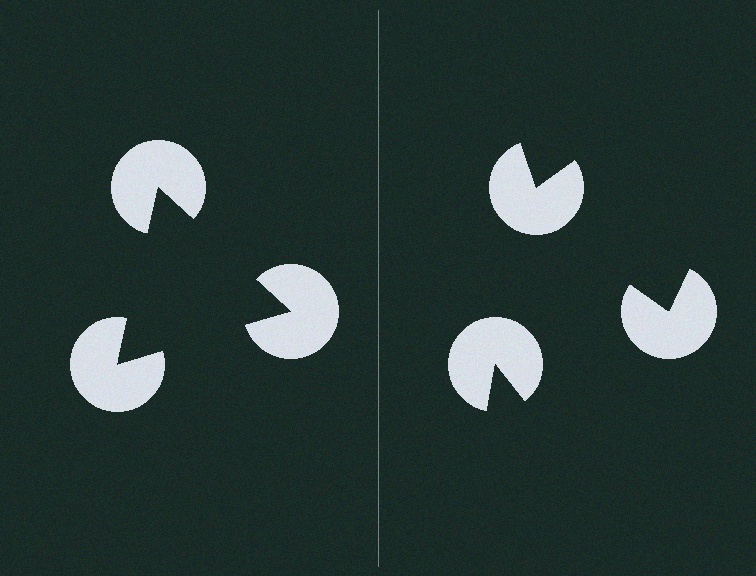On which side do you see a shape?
An illusory triangle appears on the left side. On the right side the wedge cuts are rotated, so no coherent shape forms.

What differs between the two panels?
The pac-man discs are positioned identically on both sides; only the wedge orientations differ. On the left they align to a triangle; on the right they are misaligned.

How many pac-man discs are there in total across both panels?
6 — 3 on each side.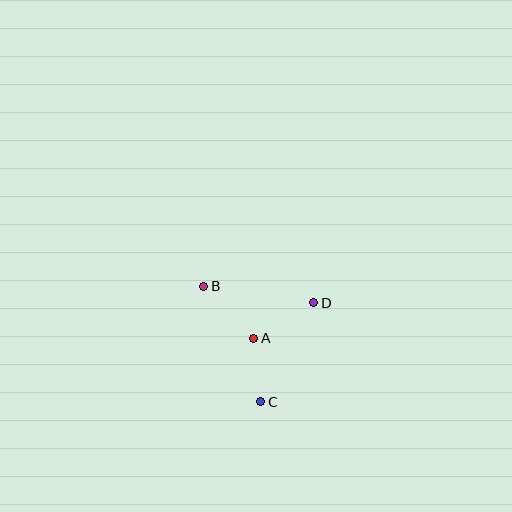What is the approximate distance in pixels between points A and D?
The distance between A and D is approximately 70 pixels.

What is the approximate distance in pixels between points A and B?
The distance between A and B is approximately 72 pixels.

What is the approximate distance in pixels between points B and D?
The distance between B and D is approximately 111 pixels.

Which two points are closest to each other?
Points A and C are closest to each other.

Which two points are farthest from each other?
Points B and C are farthest from each other.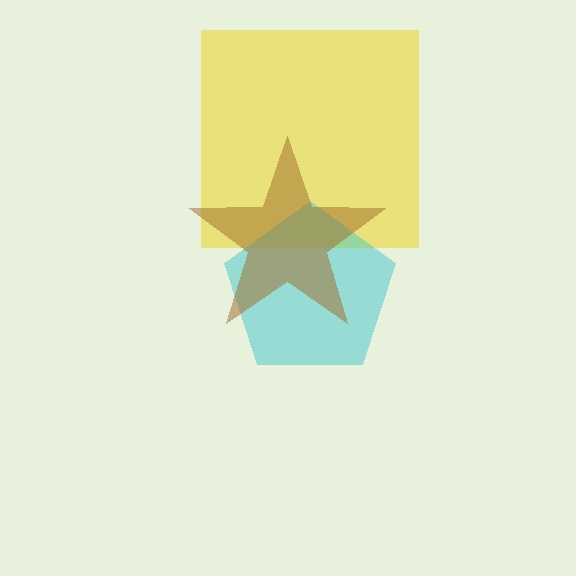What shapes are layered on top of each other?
The layered shapes are: a yellow square, a cyan pentagon, a brown star.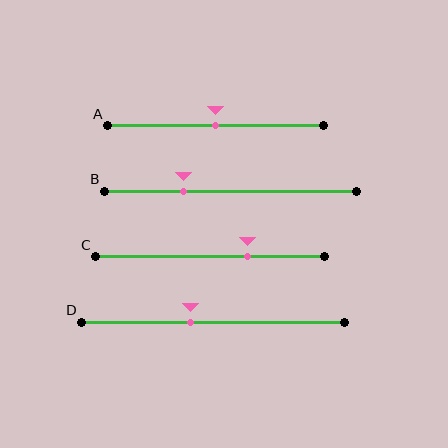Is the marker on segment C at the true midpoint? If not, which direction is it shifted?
No, the marker on segment C is shifted to the right by about 16% of the segment length.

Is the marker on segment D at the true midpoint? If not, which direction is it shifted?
No, the marker on segment D is shifted to the left by about 8% of the segment length.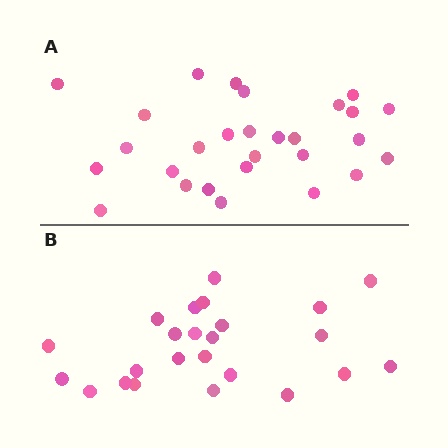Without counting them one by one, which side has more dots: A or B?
Region A (the top region) has more dots.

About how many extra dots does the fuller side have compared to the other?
Region A has about 4 more dots than region B.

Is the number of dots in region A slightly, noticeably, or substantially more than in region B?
Region A has only slightly more — the two regions are fairly close. The ratio is roughly 1.2 to 1.